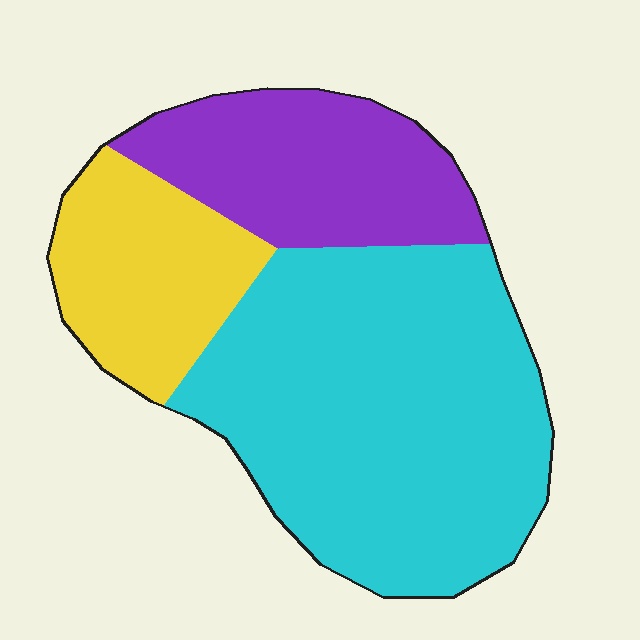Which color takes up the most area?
Cyan, at roughly 55%.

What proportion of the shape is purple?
Purple takes up less than a quarter of the shape.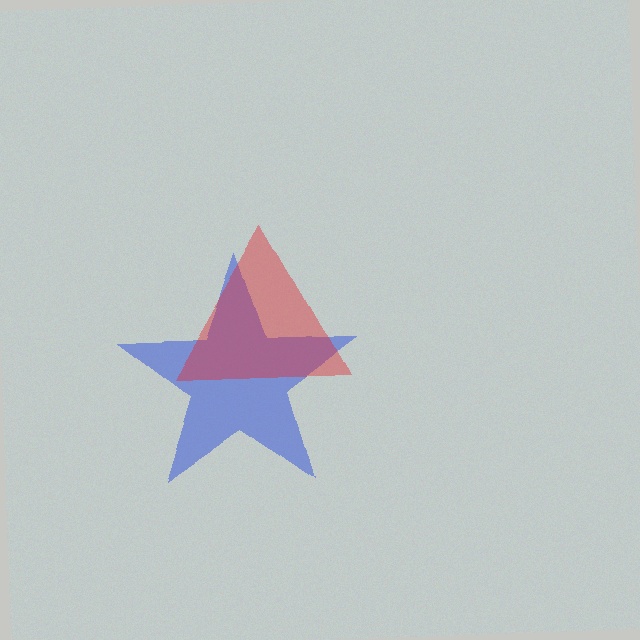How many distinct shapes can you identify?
There are 2 distinct shapes: a blue star, a red triangle.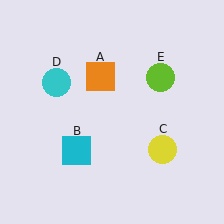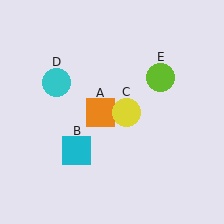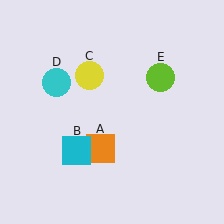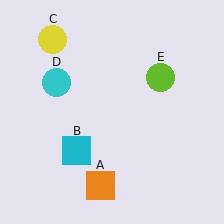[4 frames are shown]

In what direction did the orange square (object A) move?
The orange square (object A) moved down.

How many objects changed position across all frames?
2 objects changed position: orange square (object A), yellow circle (object C).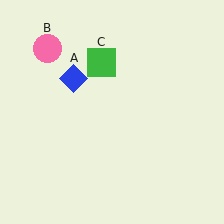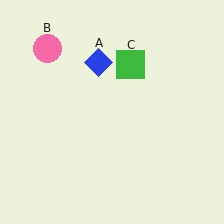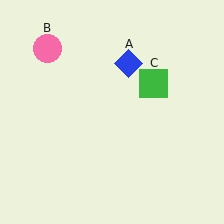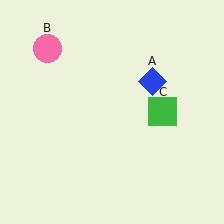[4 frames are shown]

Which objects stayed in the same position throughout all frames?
Pink circle (object B) remained stationary.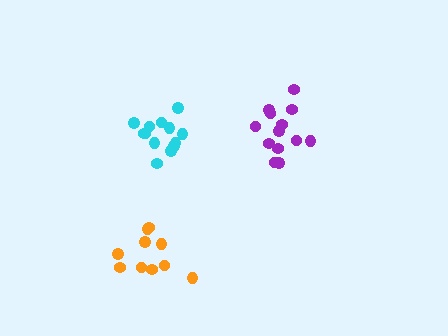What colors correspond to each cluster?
The clusters are colored: cyan, orange, purple.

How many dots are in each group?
Group 1: 13 dots, Group 2: 10 dots, Group 3: 13 dots (36 total).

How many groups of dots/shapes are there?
There are 3 groups.